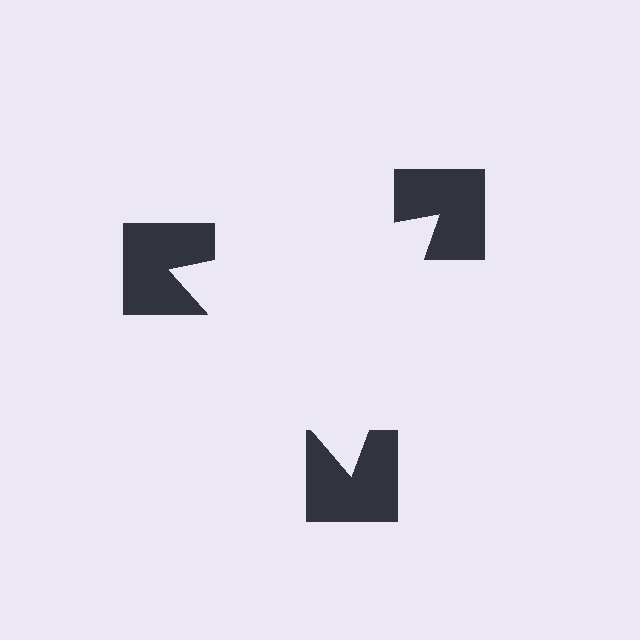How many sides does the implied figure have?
3 sides.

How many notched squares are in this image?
There are 3 — one at each vertex of the illusory triangle.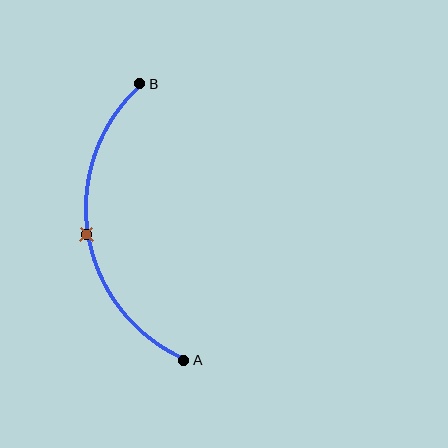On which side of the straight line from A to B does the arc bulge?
The arc bulges to the left of the straight line connecting A and B.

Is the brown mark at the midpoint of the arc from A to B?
Yes. The brown mark lies on the arc at equal arc-length from both A and B — it is the arc midpoint.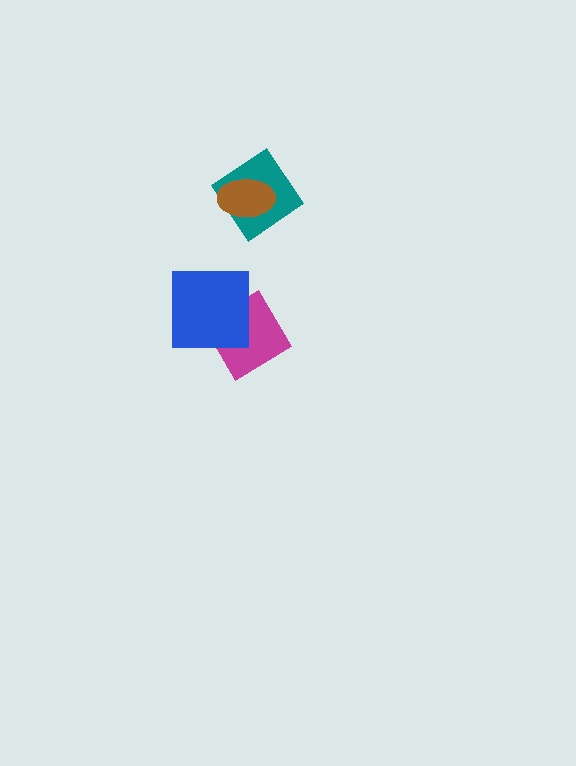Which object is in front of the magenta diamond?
The blue square is in front of the magenta diamond.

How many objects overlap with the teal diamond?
1 object overlaps with the teal diamond.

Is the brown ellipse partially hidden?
No, no other shape covers it.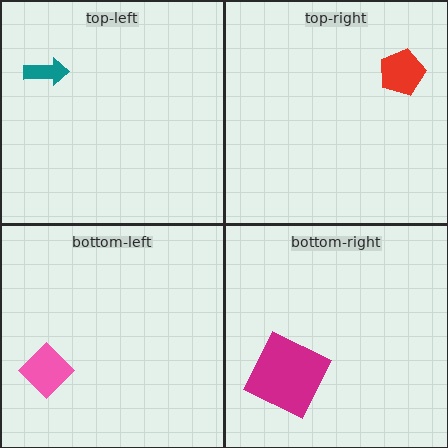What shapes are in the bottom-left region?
The pink diamond.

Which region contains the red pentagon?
The top-right region.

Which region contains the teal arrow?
The top-left region.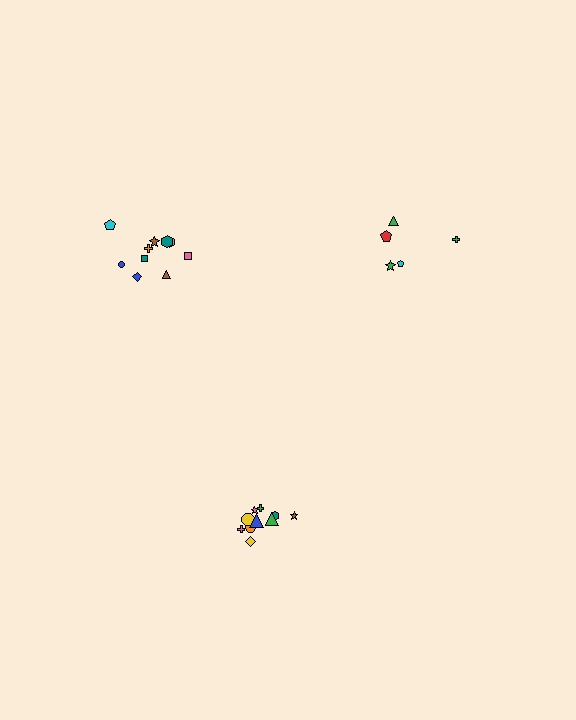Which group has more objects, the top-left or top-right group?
The top-left group.